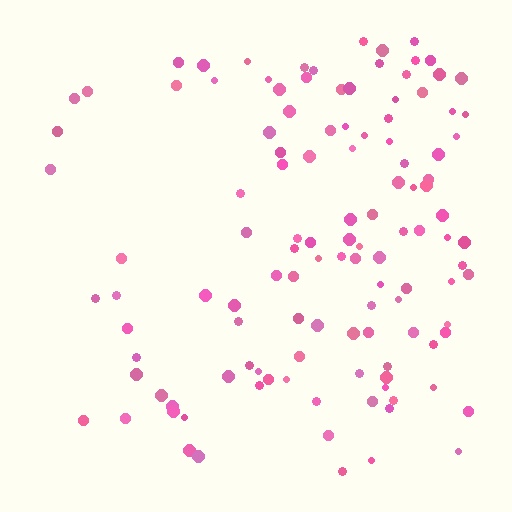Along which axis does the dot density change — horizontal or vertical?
Horizontal.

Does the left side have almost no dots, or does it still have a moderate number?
Still a moderate number, just noticeably fewer than the right.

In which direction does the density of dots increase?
From left to right, with the right side densest.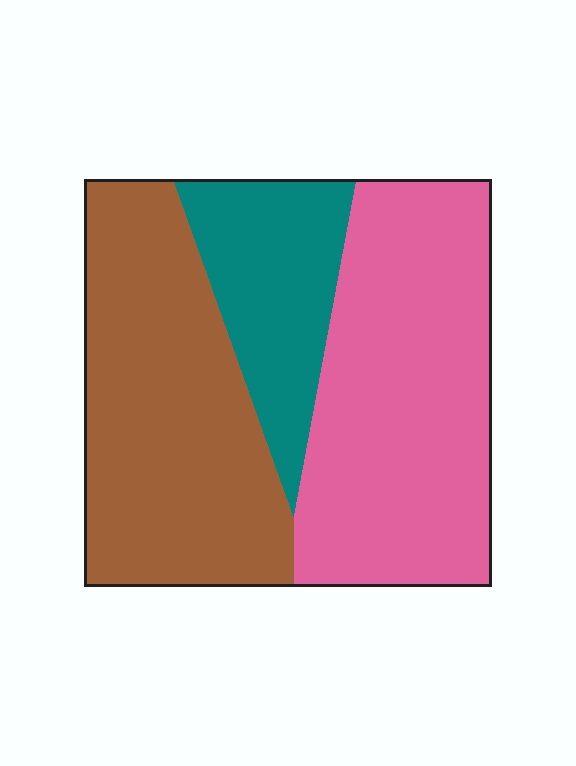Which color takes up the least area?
Teal, at roughly 20%.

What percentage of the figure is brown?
Brown takes up about two fifths (2/5) of the figure.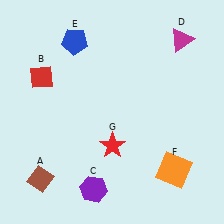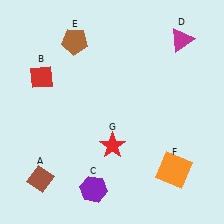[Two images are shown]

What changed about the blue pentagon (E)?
In Image 1, E is blue. In Image 2, it changed to brown.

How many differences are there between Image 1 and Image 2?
There is 1 difference between the two images.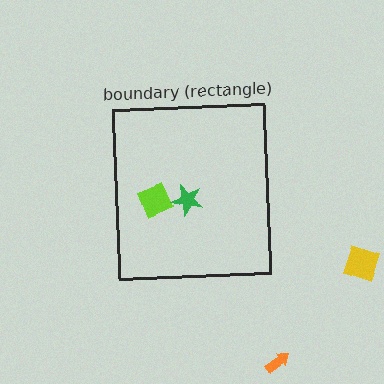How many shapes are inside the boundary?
2 inside, 2 outside.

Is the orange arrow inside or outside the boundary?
Outside.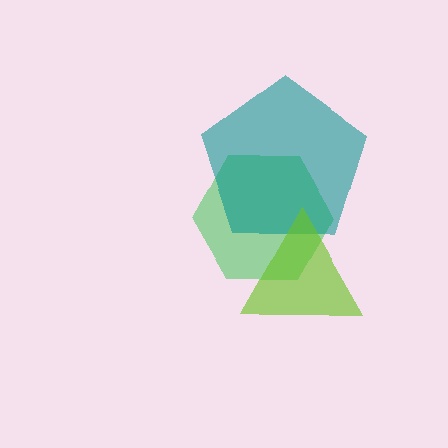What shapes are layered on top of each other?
The layered shapes are: a green hexagon, a teal pentagon, a lime triangle.